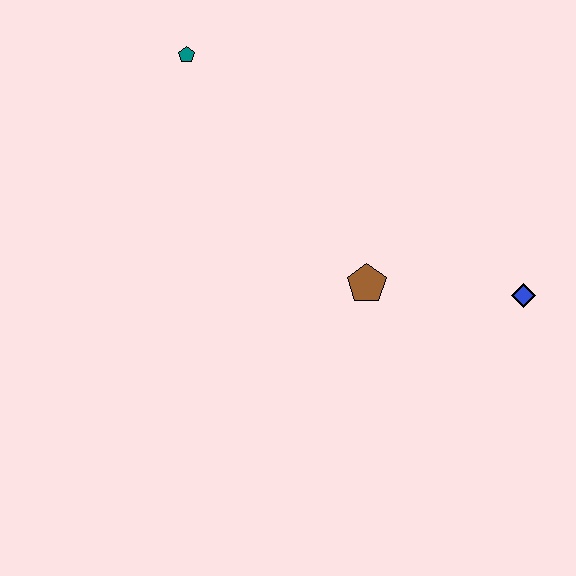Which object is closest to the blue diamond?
The brown pentagon is closest to the blue diamond.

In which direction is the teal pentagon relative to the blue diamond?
The teal pentagon is to the left of the blue diamond.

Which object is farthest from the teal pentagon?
The blue diamond is farthest from the teal pentagon.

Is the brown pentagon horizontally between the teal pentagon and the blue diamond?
Yes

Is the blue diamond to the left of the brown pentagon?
No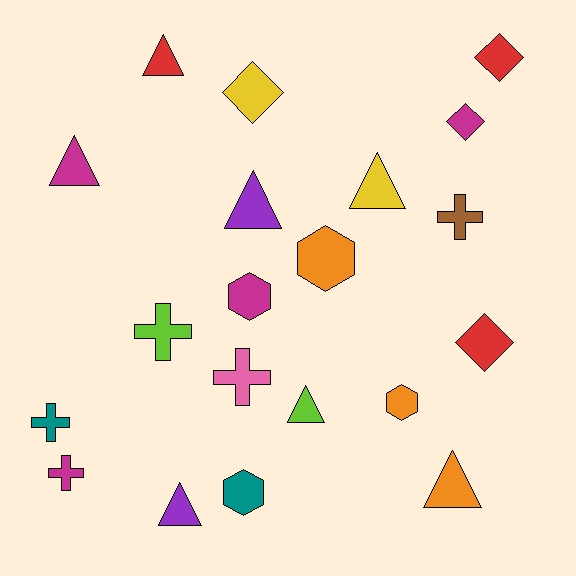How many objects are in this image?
There are 20 objects.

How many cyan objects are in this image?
There are no cyan objects.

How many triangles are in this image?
There are 7 triangles.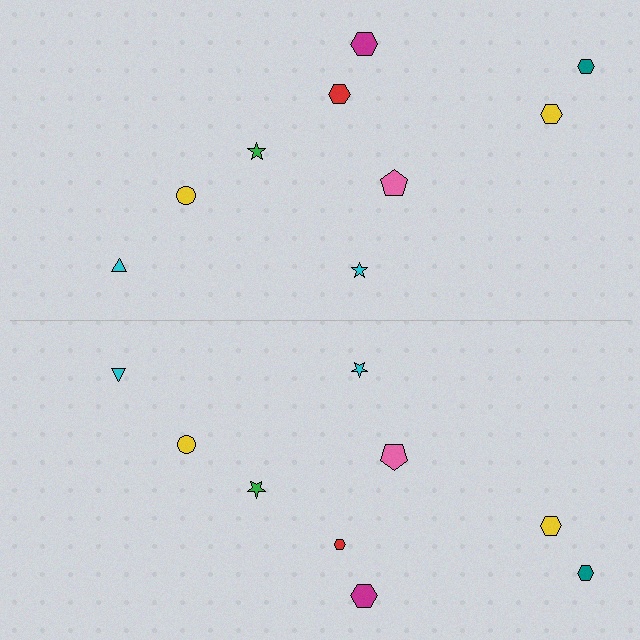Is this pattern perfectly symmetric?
No, the pattern is not perfectly symmetric. The red hexagon on the bottom side has a different size than its mirror counterpart.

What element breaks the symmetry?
The red hexagon on the bottom side has a different size than its mirror counterpart.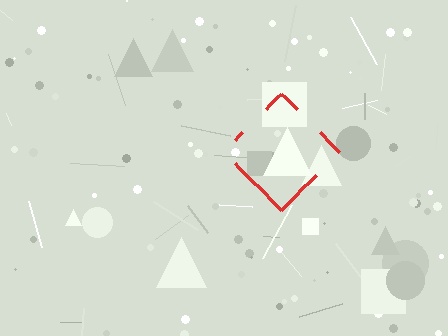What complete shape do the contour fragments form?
The contour fragments form a diamond.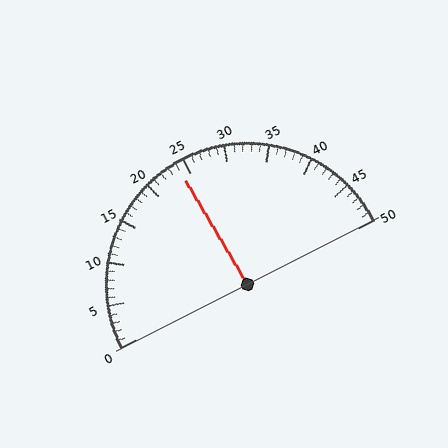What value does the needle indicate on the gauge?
The needle indicates approximately 24.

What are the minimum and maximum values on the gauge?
The gauge ranges from 0 to 50.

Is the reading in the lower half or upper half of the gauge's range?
The reading is in the lower half of the range (0 to 50).